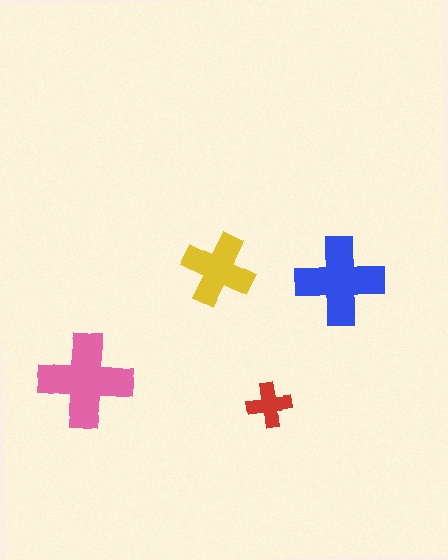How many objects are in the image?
There are 4 objects in the image.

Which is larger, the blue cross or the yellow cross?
The blue one.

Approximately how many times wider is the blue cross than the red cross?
About 2 times wider.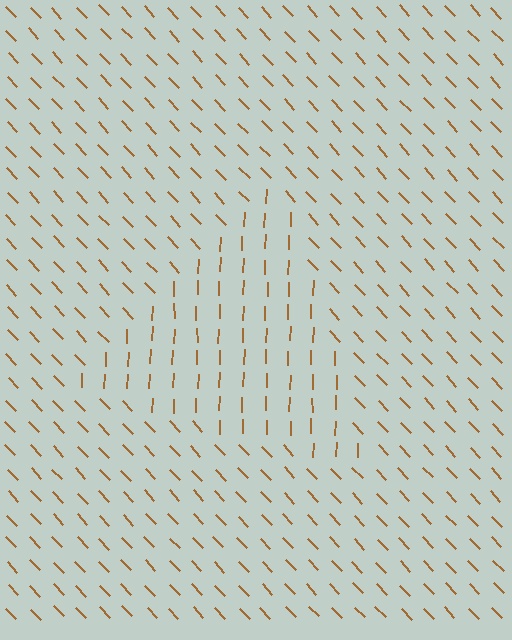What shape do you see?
I see a triangle.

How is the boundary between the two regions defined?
The boundary is defined purely by a change in line orientation (approximately 45 degrees difference). All lines are the same color and thickness.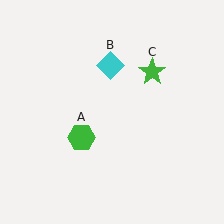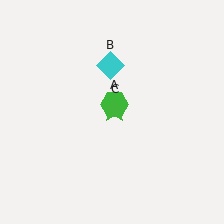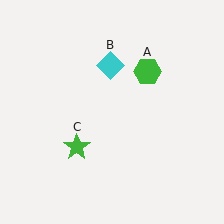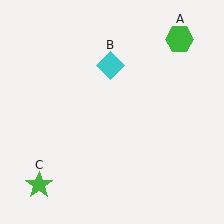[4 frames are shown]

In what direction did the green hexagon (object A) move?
The green hexagon (object A) moved up and to the right.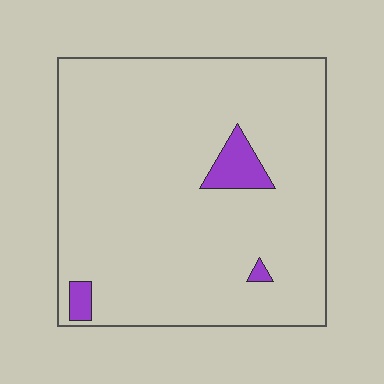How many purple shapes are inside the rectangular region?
3.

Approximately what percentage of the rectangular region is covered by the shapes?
Approximately 5%.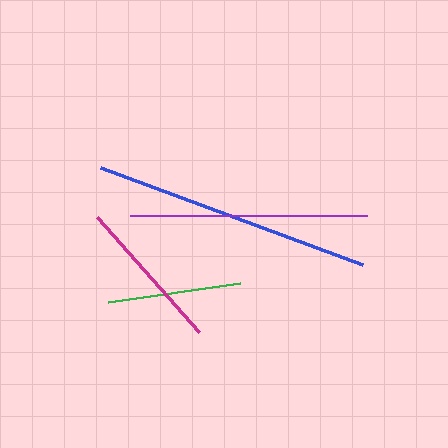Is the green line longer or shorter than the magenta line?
The magenta line is longer than the green line.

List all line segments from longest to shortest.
From longest to shortest: blue, purple, magenta, green.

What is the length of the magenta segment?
The magenta segment is approximately 154 pixels long.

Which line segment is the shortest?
The green line is the shortest at approximately 134 pixels.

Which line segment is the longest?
The blue line is the longest at approximately 279 pixels.